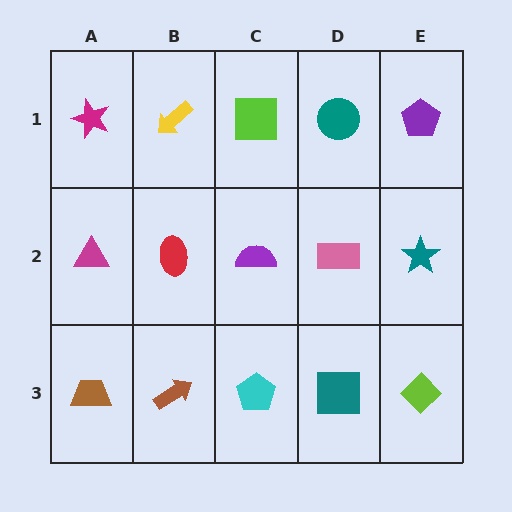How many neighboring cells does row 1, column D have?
3.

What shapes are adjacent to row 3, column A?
A magenta triangle (row 2, column A), a brown arrow (row 3, column B).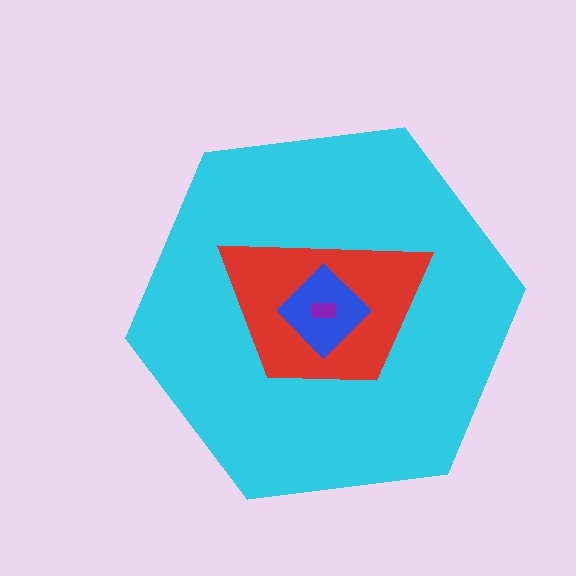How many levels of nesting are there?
4.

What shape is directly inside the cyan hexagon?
The red trapezoid.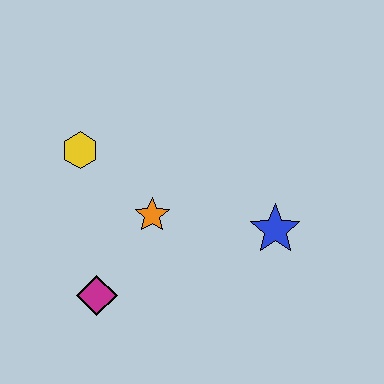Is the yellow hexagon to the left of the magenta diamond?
Yes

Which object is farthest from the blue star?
The yellow hexagon is farthest from the blue star.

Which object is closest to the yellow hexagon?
The orange star is closest to the yellow hexagon.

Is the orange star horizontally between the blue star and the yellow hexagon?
Yes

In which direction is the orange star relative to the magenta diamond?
The orange star is above the magenta diamond.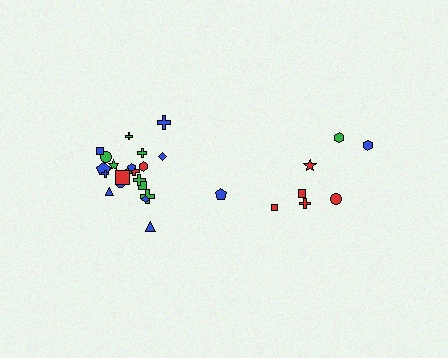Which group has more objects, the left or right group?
The left group.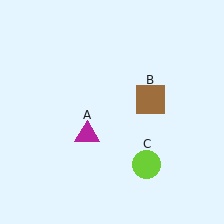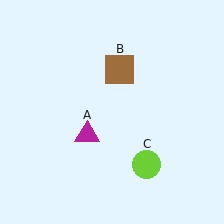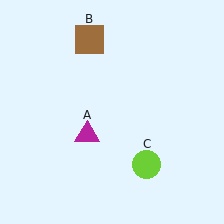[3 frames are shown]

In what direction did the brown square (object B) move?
The brown square (object B) moved up and to the left.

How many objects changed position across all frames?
1 object changed position: brown square (object B).